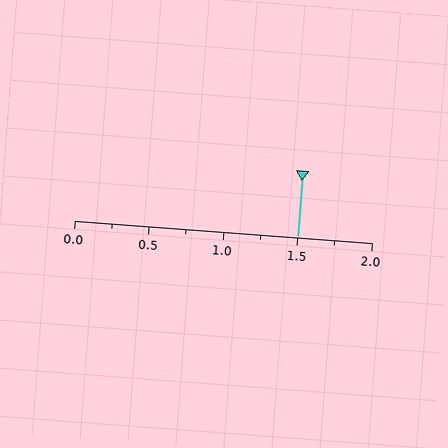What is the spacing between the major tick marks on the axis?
The major ticks are spaced 0.5 apart.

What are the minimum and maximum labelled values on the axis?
The axis runs from 0.0 to 2.0.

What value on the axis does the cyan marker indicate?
The marker indicates approximately 1.5.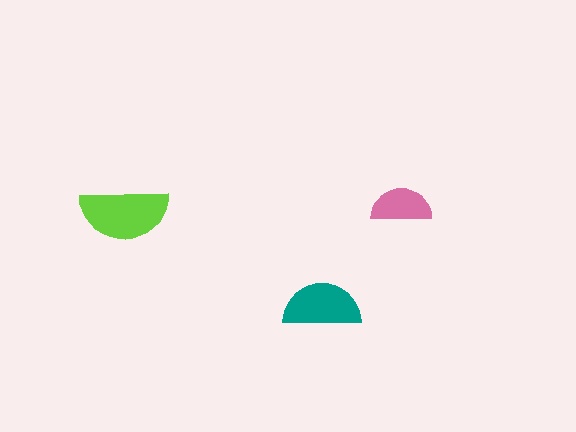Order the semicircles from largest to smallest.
the lime one, the teal one, the pink one.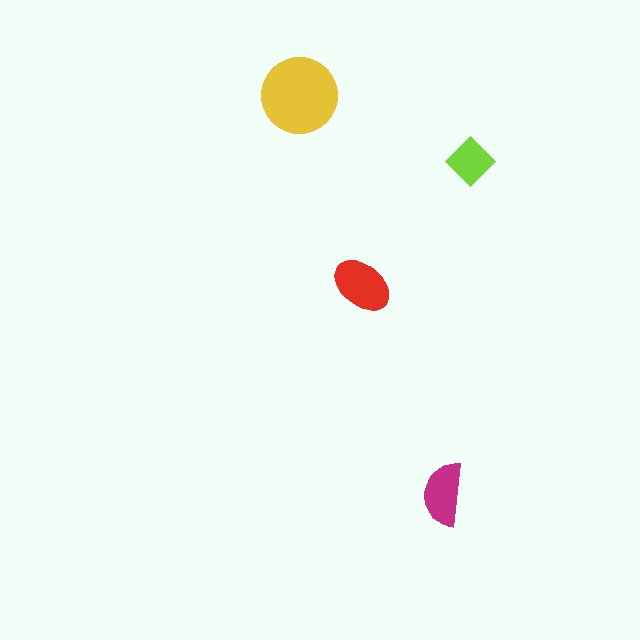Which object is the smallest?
The lime diamond.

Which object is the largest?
The yellow circle.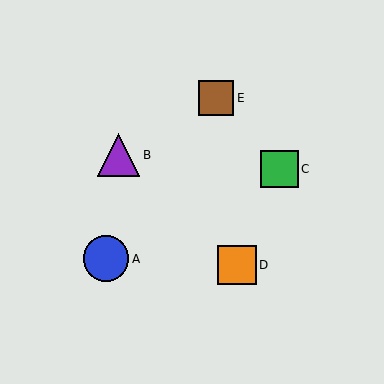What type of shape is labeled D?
Shape D is an orange square.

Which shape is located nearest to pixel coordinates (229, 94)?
The brown square (labeled E) at (216, 98) is nearest to that location.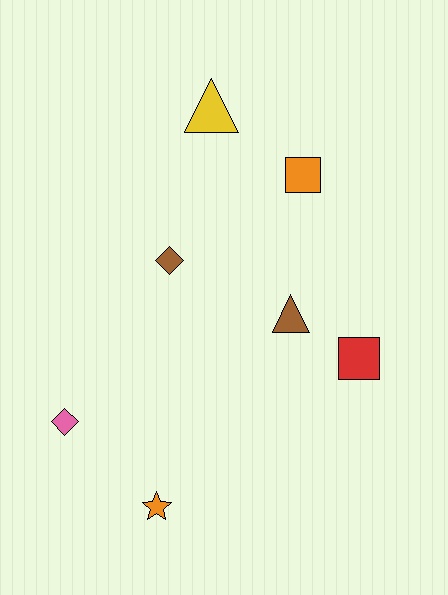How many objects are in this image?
There are 7 objects.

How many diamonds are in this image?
There are 2 diamonds.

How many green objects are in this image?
There are no green objects.